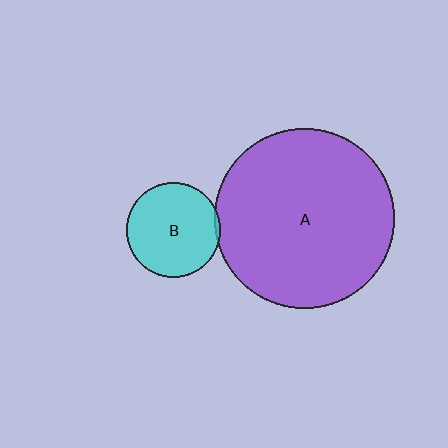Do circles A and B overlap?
Yes.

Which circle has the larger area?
Circle A (purple).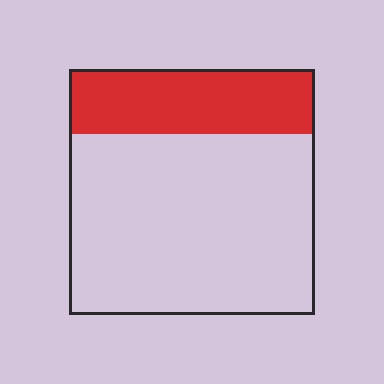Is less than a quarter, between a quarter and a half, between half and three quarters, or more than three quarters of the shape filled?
Between a quarter and a half.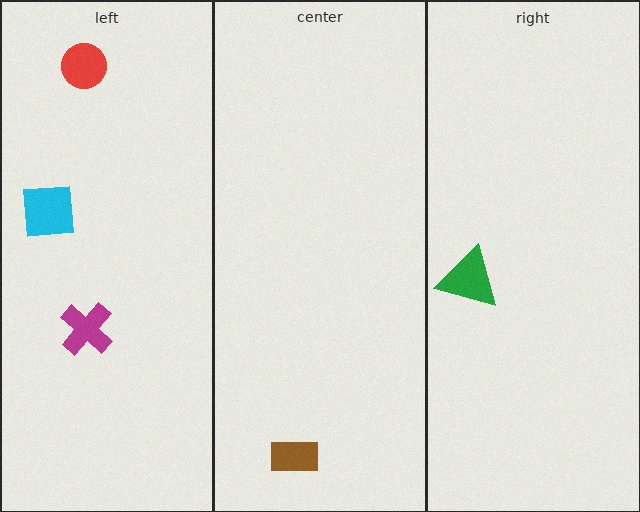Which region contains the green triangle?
The right region.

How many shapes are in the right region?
1.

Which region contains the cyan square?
The left region.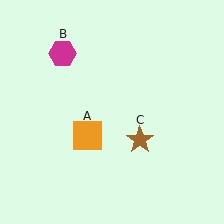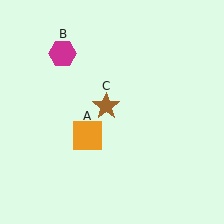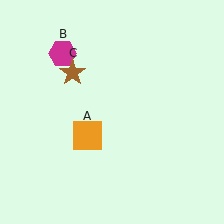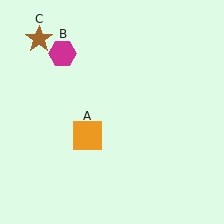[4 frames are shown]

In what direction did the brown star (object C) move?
The brown star (object C) moved up and to the left.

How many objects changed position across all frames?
1 object changed position: brown star (object C).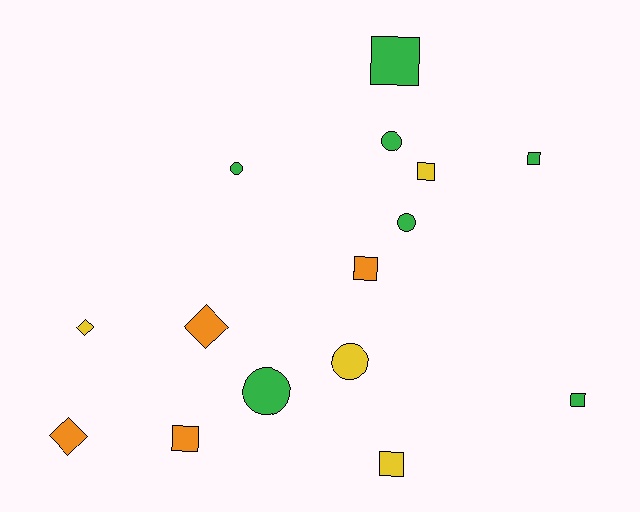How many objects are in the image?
There are 15 objects.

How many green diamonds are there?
There are no green diamonds.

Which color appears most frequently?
Green, with 7 objects.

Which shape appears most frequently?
Square, with 7 objects.